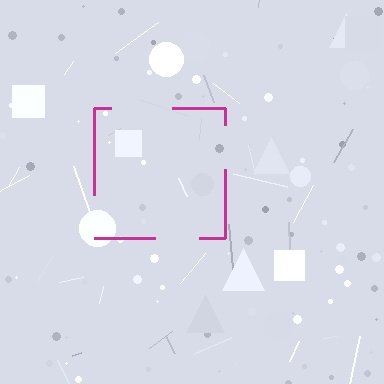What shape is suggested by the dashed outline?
The dashed outline suggests a square.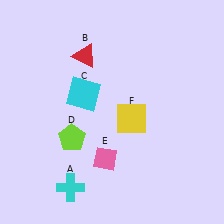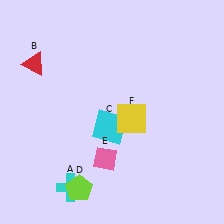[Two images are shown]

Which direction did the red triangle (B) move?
The red triangle (B) moved left.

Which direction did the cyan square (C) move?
The cyan square (C) moved down.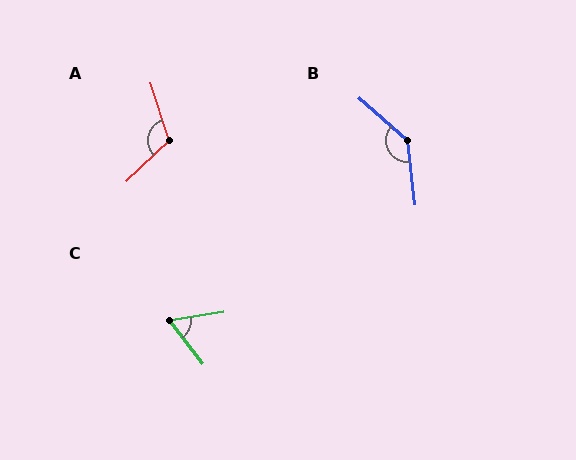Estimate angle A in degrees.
Approximately 116 degrees.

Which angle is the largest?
B, at approximately 138 degrees.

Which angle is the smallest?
C, at approximately 61 degrees.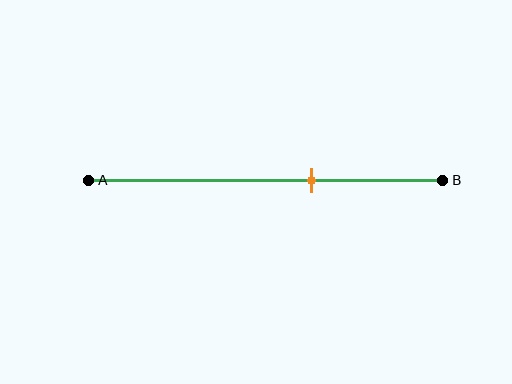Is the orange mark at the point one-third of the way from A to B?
No, the mark is at about 65% from A, not at the 33% one-third point.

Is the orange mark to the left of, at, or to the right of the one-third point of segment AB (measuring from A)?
The orange mark is to the right of the one-third point of segment AB.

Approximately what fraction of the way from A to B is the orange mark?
The orange mark is approximately 65% of the way from A to B.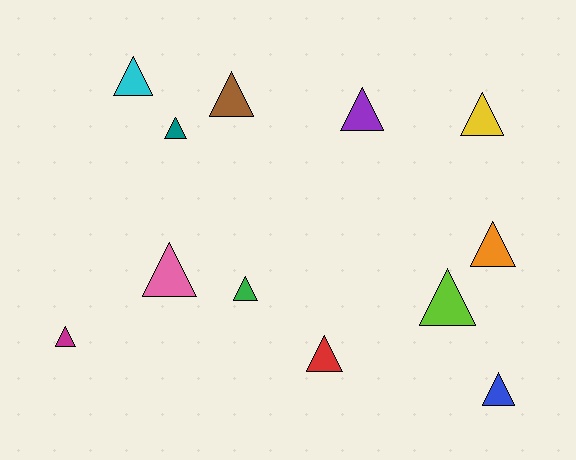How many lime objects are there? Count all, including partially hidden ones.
There is 1 lime object.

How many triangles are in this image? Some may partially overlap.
There are 12 triangles.